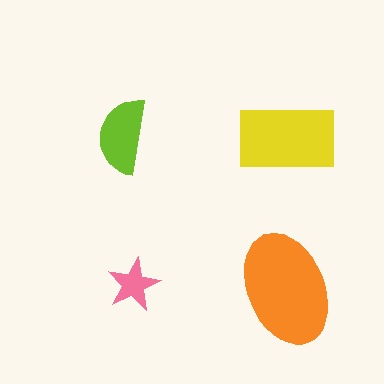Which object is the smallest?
The pink star.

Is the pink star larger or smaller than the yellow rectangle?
Smaller.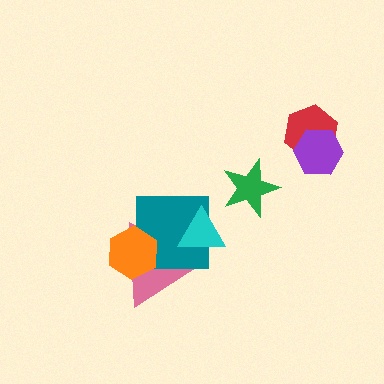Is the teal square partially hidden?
Yes, it is partially covered by another shape.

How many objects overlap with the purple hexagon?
1 object overlaps with the purple hexagon.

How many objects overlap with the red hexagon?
1 object overlaps with the red hexagon.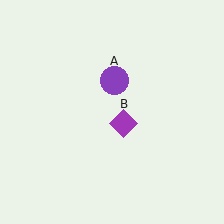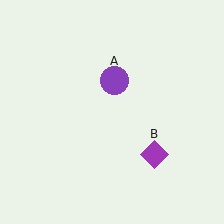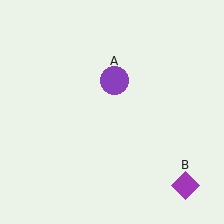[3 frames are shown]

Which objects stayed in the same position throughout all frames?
Purple circle (object A) remained stationary.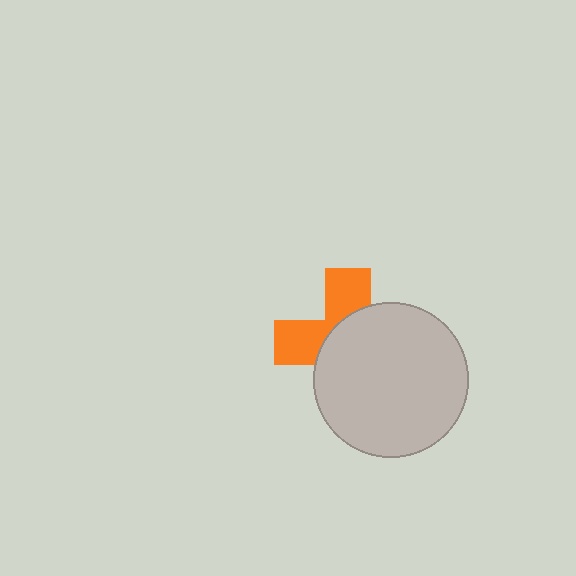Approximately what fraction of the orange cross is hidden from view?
Roughly 62% of the orange cross is hidden behind the light gray circle.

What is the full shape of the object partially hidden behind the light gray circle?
The partially hidden object is an orange cross.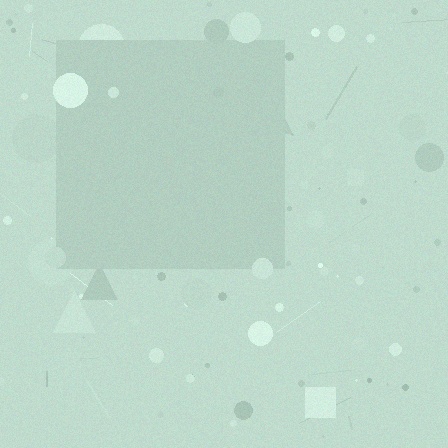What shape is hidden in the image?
A square is hidden in the image.